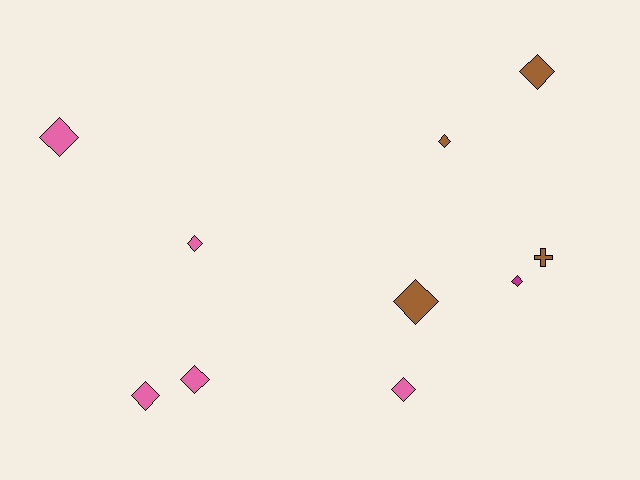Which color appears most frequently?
Pink, with 5 objects.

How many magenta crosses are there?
There are no magenta crosses.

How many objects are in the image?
There are 10 objects.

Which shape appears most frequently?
Diamond, with 9 objects.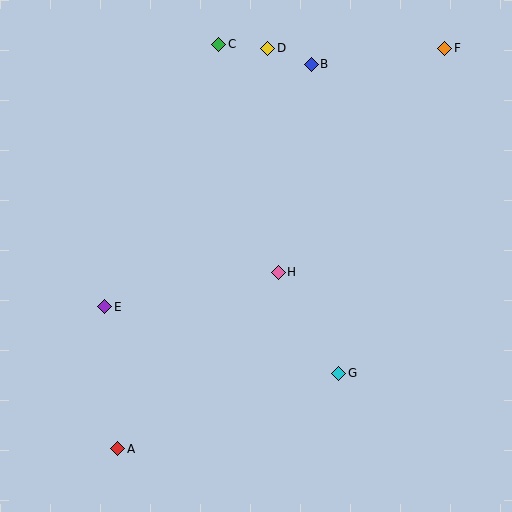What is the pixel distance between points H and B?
The distance between H and B is 211 pixels.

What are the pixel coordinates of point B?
Point B is at (311, 64).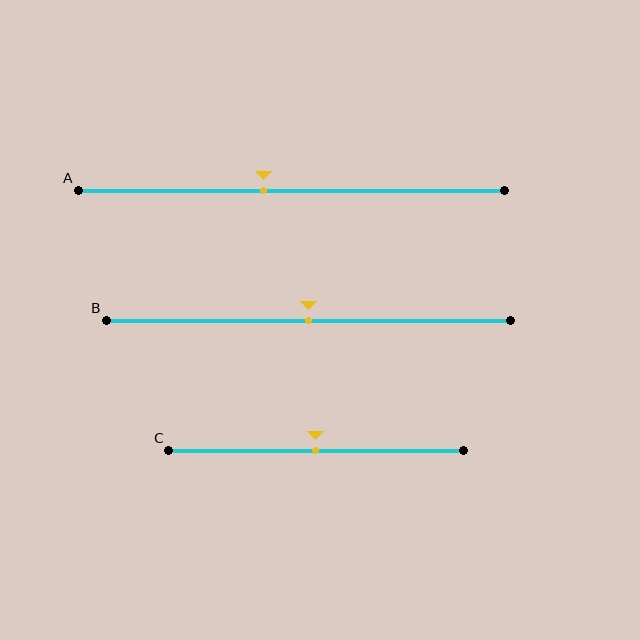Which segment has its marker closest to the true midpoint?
Segment B has its marker closest to the true midpoint.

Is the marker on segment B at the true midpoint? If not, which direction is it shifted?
Yes, the marker on segment B is at the true midpoint.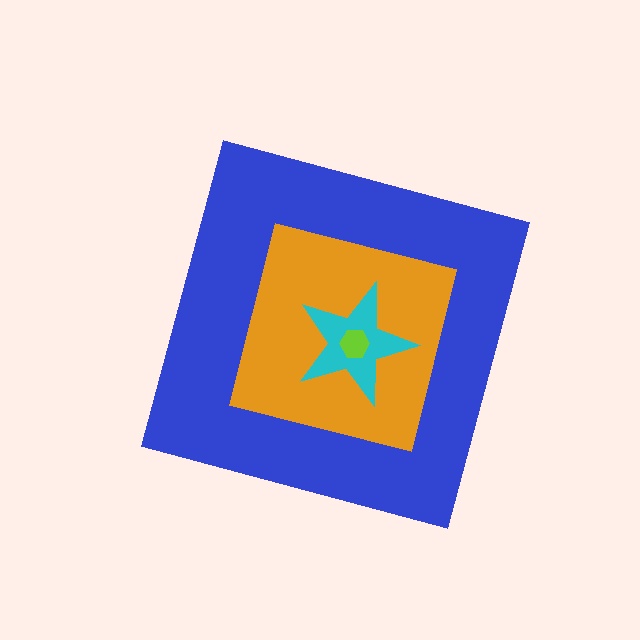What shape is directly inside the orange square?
The cyan star.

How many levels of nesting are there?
4.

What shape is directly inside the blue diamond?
The orange square.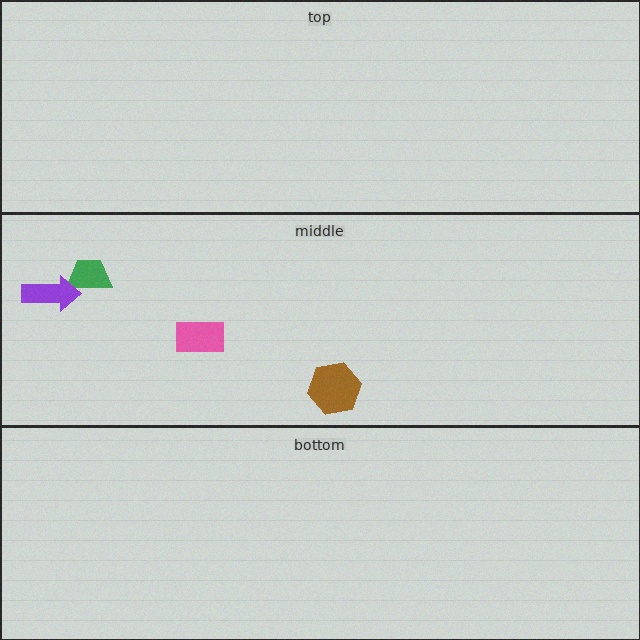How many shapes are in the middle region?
4.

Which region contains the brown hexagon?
The middle region.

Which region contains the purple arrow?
The middle region.